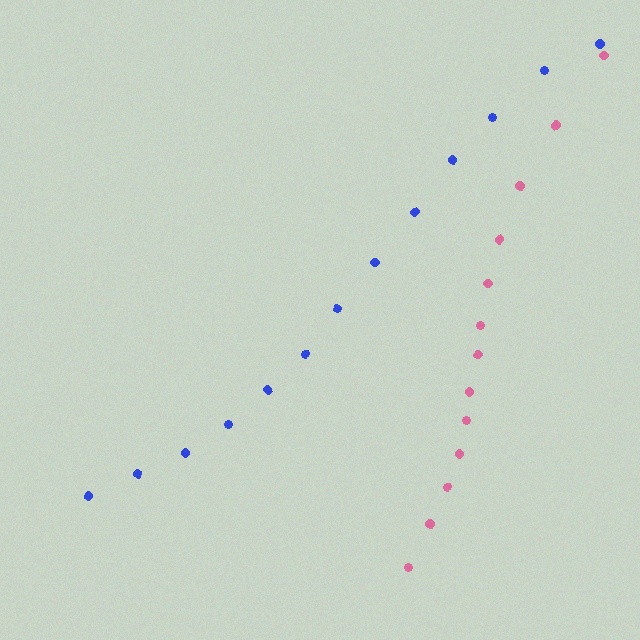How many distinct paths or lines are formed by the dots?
There are 2 distinct paths.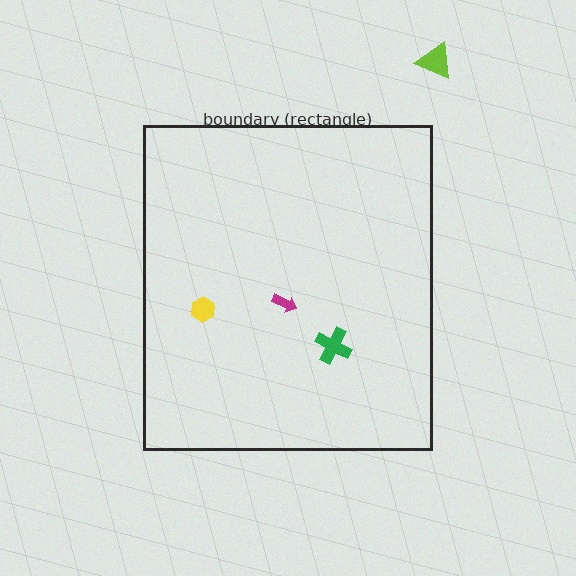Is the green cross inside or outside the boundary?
Inside.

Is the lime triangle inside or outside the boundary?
Outside.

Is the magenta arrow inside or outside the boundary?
Inside.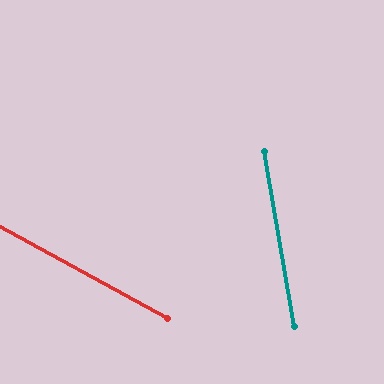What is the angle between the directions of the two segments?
Approximately 52 degrees.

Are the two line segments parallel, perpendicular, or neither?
Neither parallel nor perpendicular — they differ by about 52°.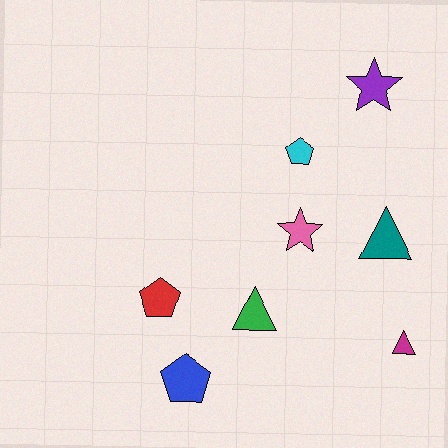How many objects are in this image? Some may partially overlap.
There are 8 objects.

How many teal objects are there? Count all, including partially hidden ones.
There is 1 teal object.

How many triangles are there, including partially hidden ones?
There are 3 triangles.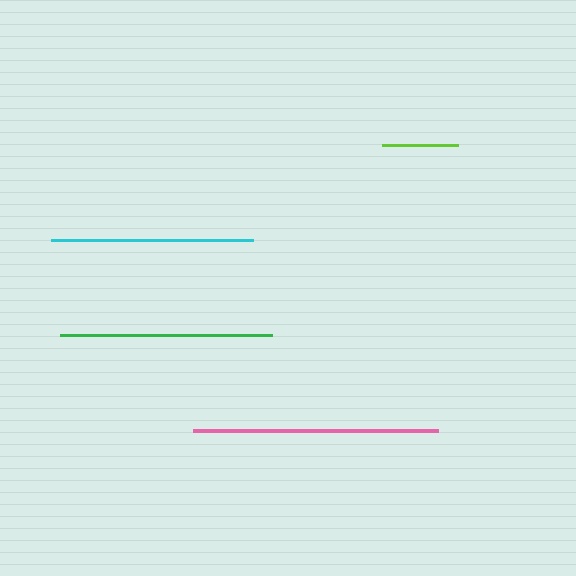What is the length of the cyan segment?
The cyan segment is approximately 202 pixels long.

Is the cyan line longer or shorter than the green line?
The green line is longer than the cyan line.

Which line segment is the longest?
The pink line is the longest at approximately 245 pixels.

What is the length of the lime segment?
The lime segment is approximately 76 pixels long.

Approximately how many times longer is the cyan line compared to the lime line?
The cyan line is approximately 2.7 times the length of the lime line.